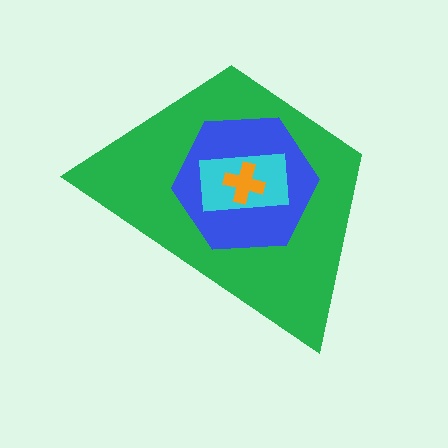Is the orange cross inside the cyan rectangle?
Yes.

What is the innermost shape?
The orange cross.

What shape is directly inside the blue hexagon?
The cyan rectangle.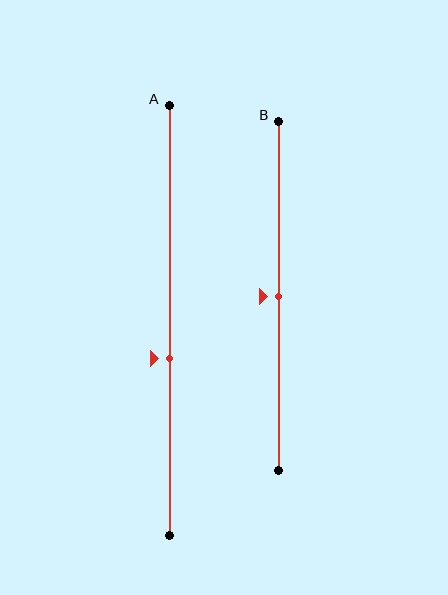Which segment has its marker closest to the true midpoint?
Segment B has its marker closest to the true midpoint.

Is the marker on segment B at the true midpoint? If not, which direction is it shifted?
Yes, the marker on segment B is at the true midpoint.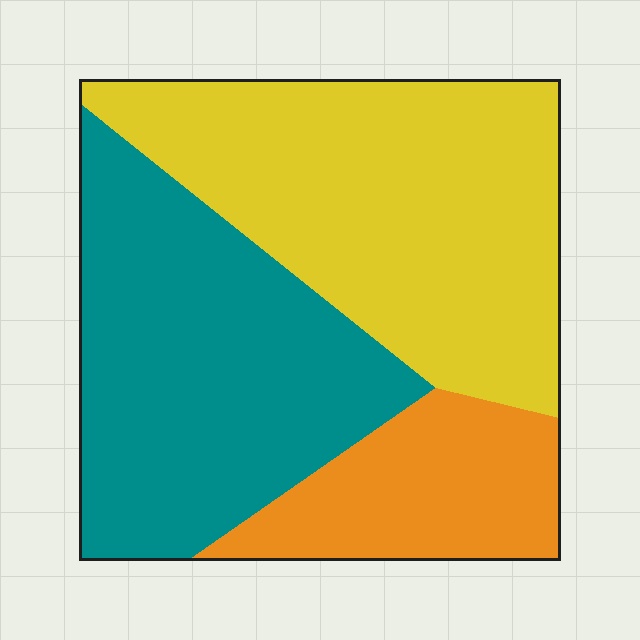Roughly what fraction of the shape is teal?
Teal covers roughly 40% of the shape.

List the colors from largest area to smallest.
From largest to smallest: yellow, teal, orange.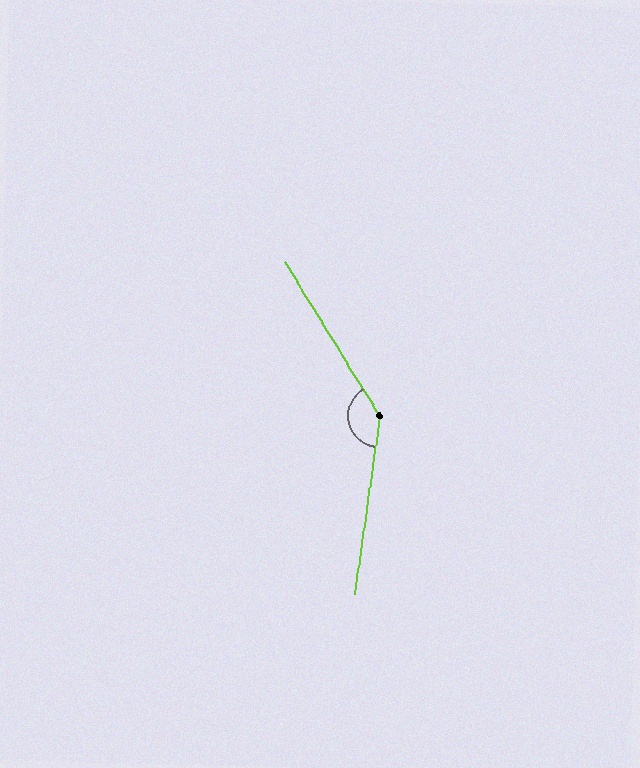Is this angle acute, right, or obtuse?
It is obtuse.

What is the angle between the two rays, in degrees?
Approximately 141 degrees.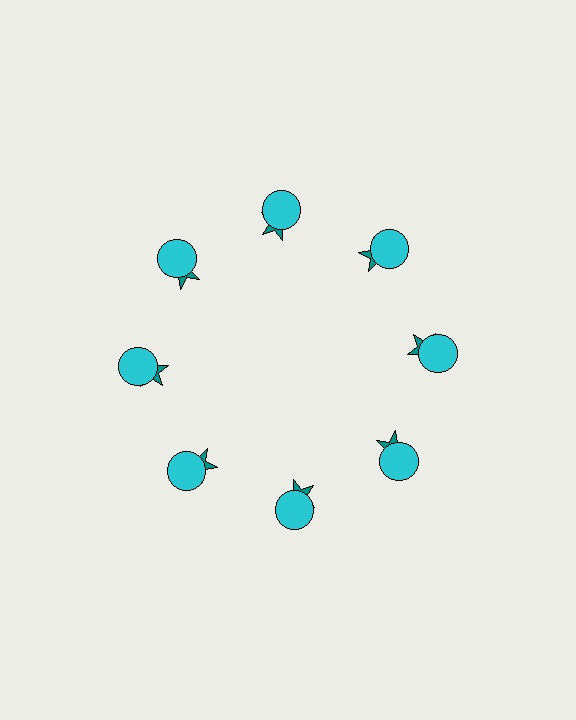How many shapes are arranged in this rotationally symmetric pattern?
There are 16 shapes, arranged in 8 groups of 2.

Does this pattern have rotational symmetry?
Yes, this pattern has 8-fold rotational symmetry. It looks the same after rotating 45 degrees around the center.